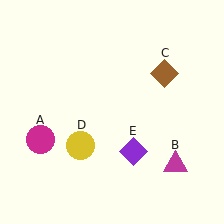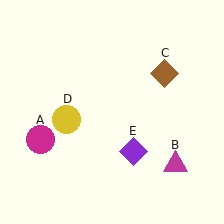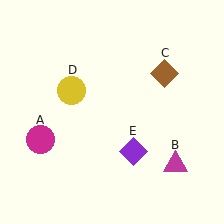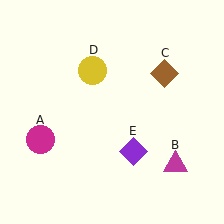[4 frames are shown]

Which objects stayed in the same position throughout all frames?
Magenta circle (object A) and magenta triangle (object B) and brown diamond (object C) and purple diamond (object E) remained stationary.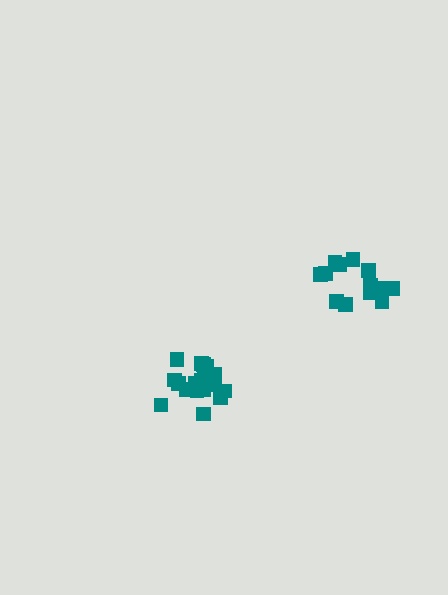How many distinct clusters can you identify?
There are 2 distinct clusters.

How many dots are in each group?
Group 1: 19 dots, Group 2: 13 dots (32 total).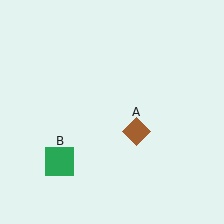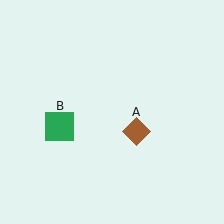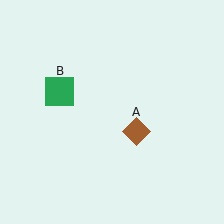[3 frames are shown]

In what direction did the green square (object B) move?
The green square (object B) moved up.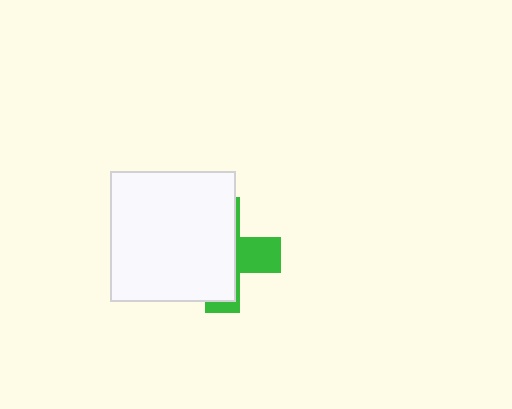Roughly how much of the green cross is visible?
A small part of it is visible (roughly 34%).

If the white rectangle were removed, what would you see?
You would see the complete green cross.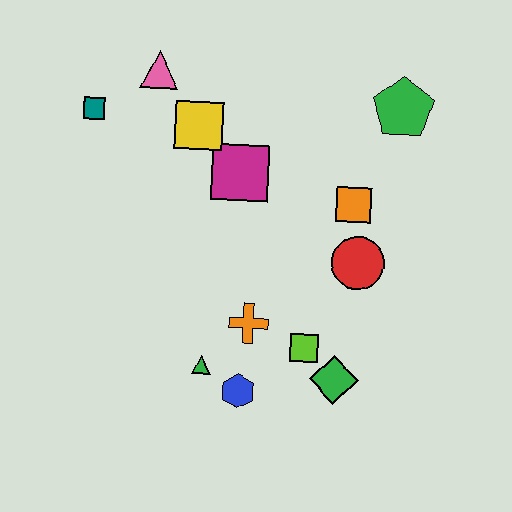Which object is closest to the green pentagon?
The orange square is closest to the green pentagon.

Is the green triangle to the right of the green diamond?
No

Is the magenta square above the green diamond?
Yes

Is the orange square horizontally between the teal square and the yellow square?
No